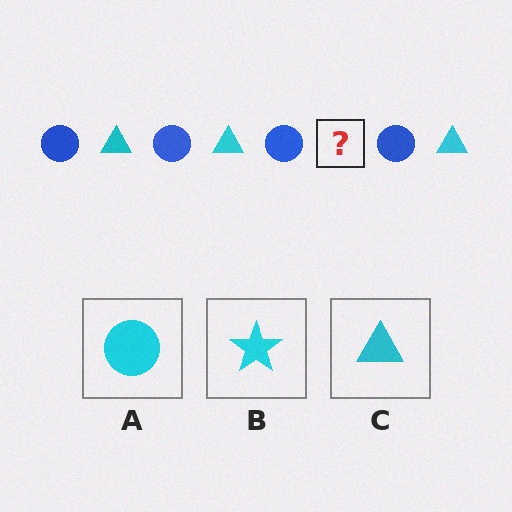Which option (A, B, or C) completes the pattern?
C.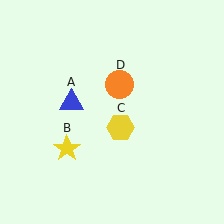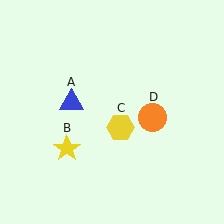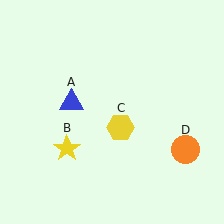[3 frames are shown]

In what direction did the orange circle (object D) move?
The orange circle (object D) moved down and to the right.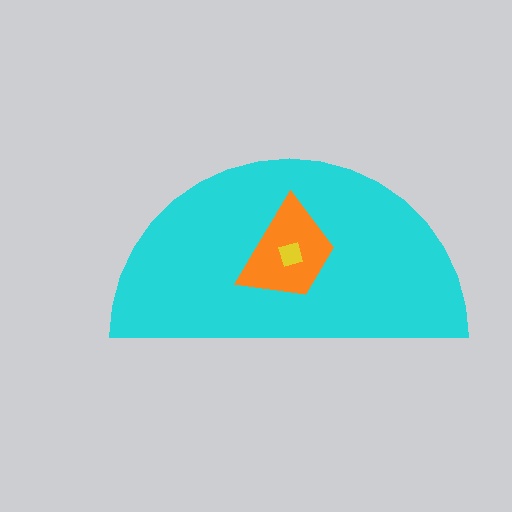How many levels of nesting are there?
3.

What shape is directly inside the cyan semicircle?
The orange trapezoid.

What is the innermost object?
The yellow diamond.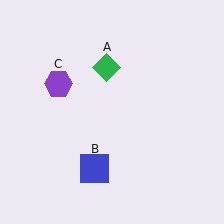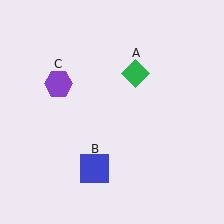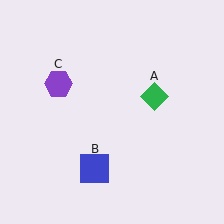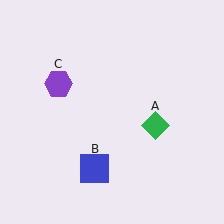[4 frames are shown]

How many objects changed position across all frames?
1 object changed position: green diamond (object A).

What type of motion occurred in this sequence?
The green diamond (object A) rotated clockwise around the center of the scene.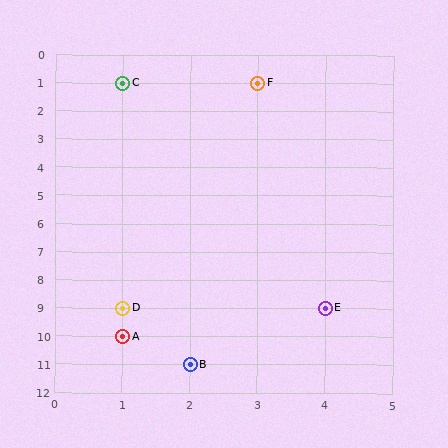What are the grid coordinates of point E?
Point E is at grid coordinates (4, 9).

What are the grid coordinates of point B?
Point B is at grid coordinates (2, 11).